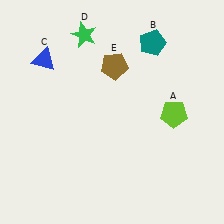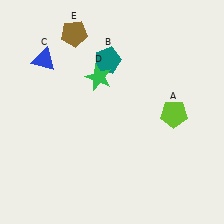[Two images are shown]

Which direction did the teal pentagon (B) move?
The teal pentagon (B) moved left.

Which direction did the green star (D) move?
The green star (D) moved down.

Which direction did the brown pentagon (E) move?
The brown pentagon (E) moved left.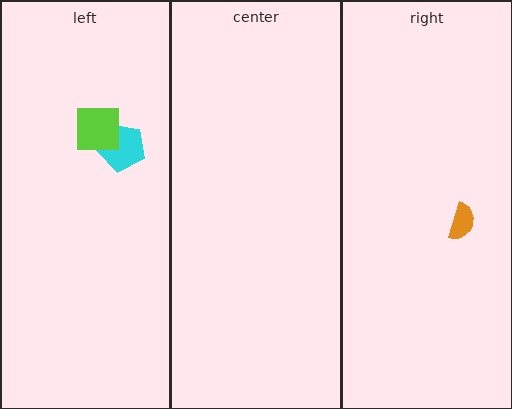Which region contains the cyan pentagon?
The left region.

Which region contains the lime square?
The left region.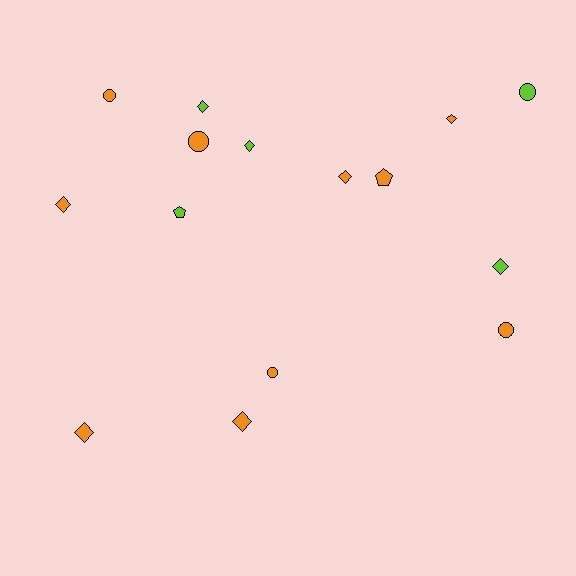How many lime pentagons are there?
There is 1 lime pentagon.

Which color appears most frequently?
Orange, with 10 objects.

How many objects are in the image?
There are 15 objects.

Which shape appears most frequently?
Diamond, with 8 objects.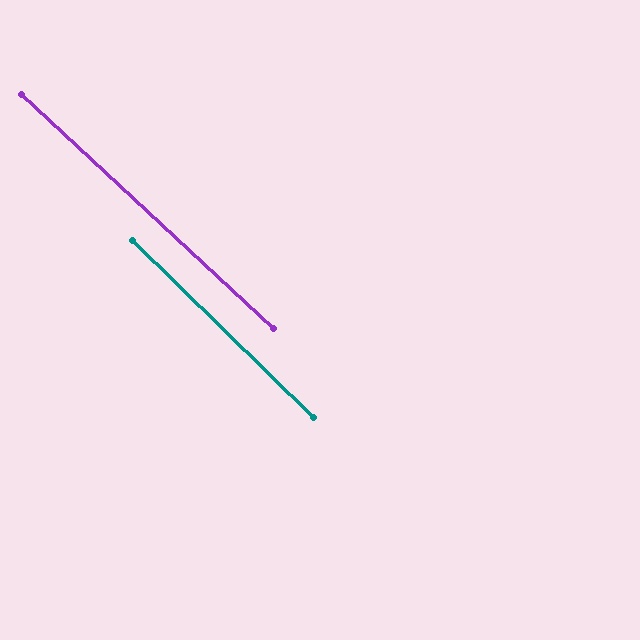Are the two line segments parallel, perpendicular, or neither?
Parallel — their directions differ by only 1.6°.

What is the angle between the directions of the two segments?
Approximately 2 degrees.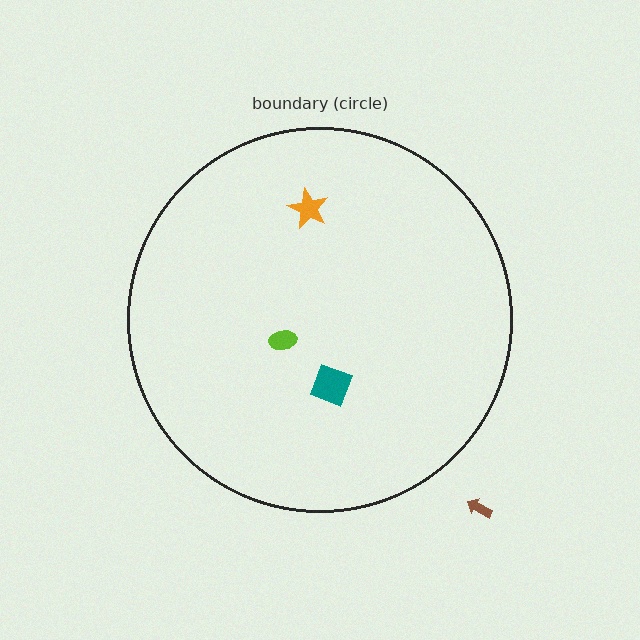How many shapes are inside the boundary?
3 inside, 1 outside.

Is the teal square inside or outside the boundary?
Inside.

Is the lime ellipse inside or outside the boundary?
Inside.